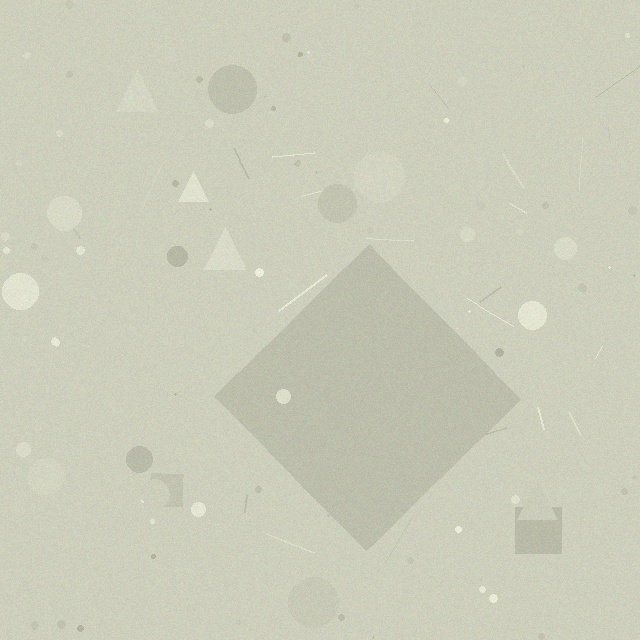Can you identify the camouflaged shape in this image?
The camouflaged shape is a diamond.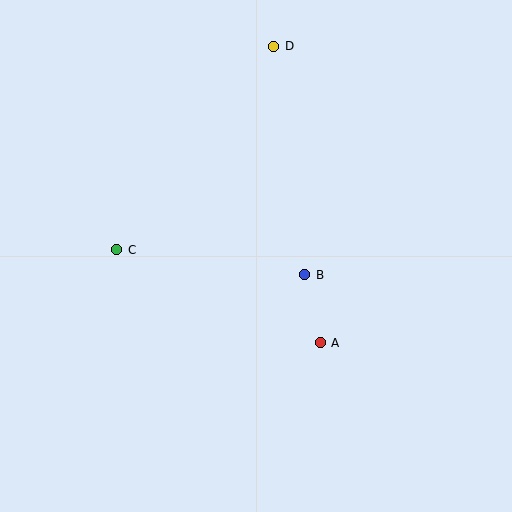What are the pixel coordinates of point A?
Point A is at (320, 343).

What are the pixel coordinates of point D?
Point D is at (274, 46).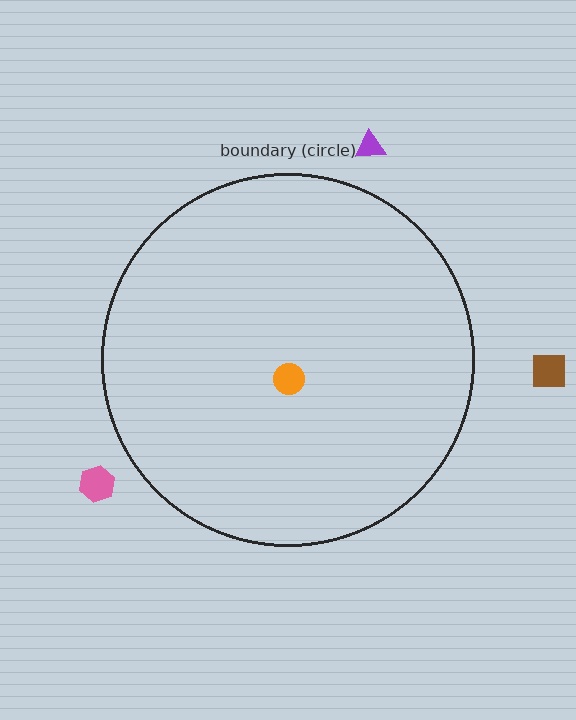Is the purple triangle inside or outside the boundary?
Outside.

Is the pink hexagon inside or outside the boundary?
Outside.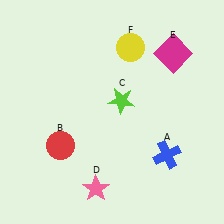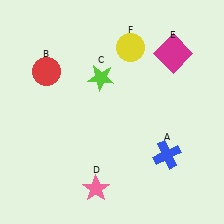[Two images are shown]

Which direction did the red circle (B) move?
The red circle (B) moved up.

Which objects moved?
The objects that moved are: the red circle (B), the lime star (C).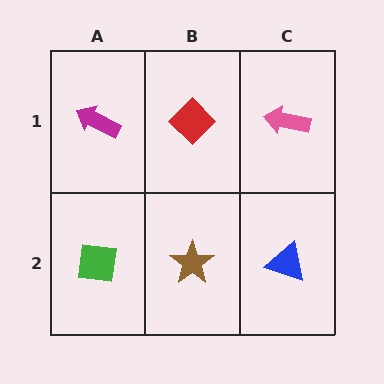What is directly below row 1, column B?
A brown star.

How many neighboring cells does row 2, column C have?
2.